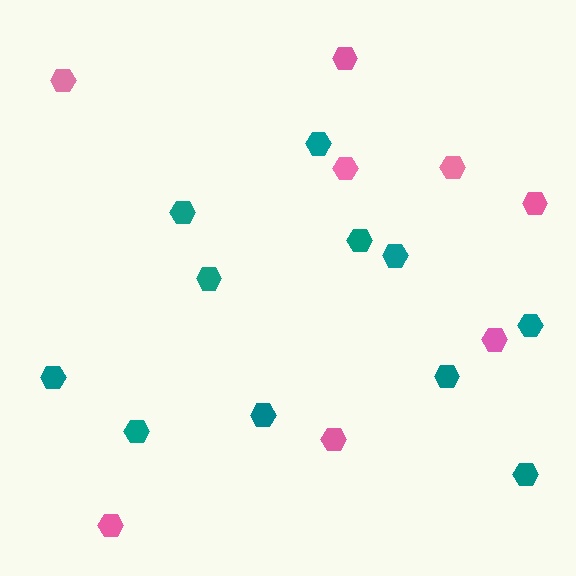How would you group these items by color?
There are 2 groups: one group of teal hexagons (11) and one group of pink hexagons (8).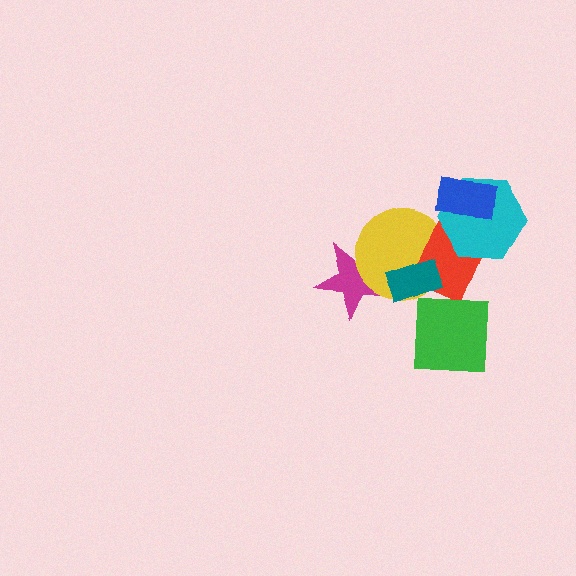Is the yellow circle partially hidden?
Yes, it is partially covered by another shape.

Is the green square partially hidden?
No, no other shape covers it.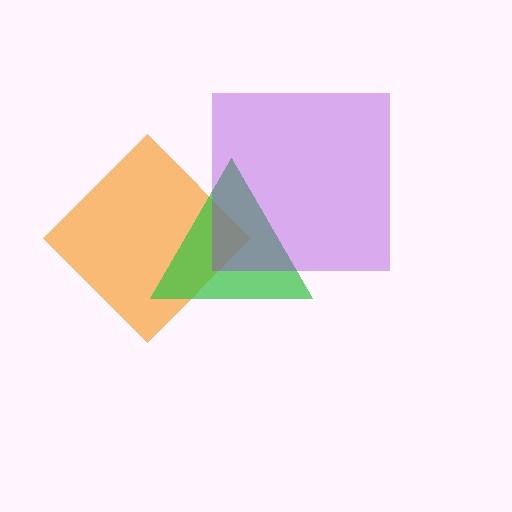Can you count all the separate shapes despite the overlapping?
Yes, there are 3 separate shapes.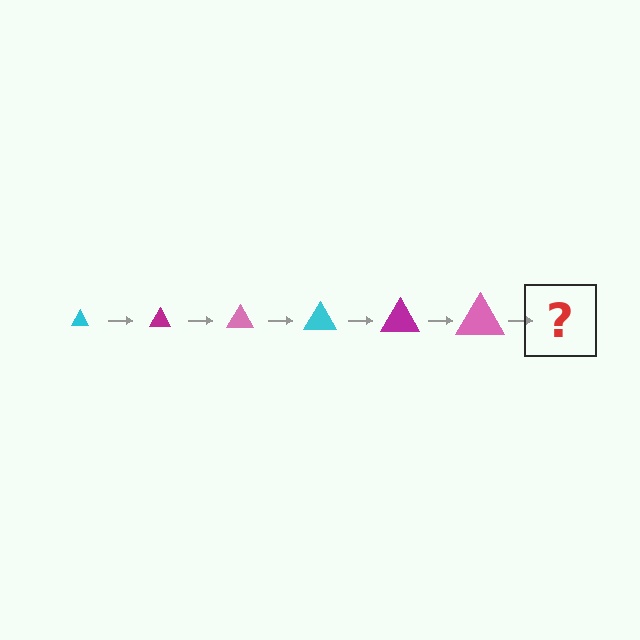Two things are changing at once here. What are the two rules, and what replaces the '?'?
The two rules are that the triangle grows larger each step and the color cycles through cyan, magenta, and pink. The '?' should be a cyan triangle, larger than the previous one.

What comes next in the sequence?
The next element should be a cyan triangle, larger than the previous one.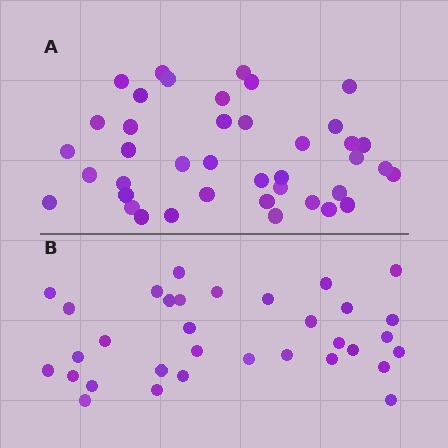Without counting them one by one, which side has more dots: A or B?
Region A (the top region) has more dots.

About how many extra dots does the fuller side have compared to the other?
Region A has roughly 8 or so more dots than region B.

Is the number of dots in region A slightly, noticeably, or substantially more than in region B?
Region A has only slightly more — the two regions are fairly close. The ratio is roughly 1.2 to 1.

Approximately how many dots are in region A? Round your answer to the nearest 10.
About 40 dots.